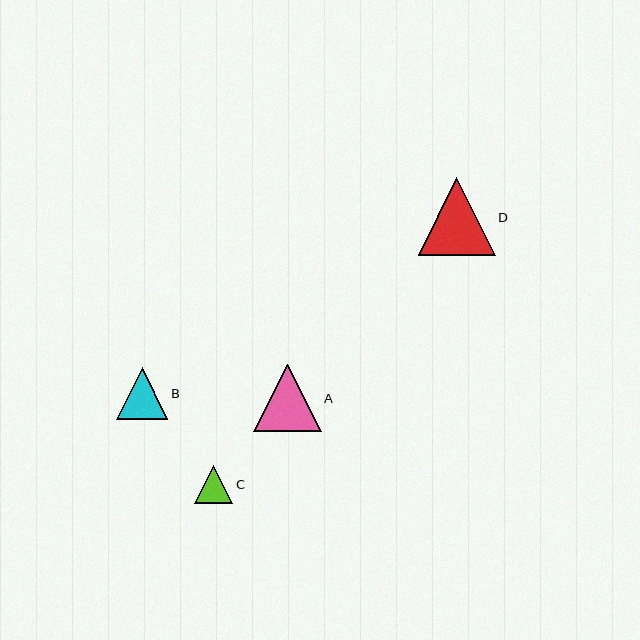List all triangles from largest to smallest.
From largest to smallest: D, A, B, C.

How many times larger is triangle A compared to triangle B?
Triangle A is approximately 1.3 times the size of triangle B.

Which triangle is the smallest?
Triangle C is the smallest with a size of approximately 38 pixels.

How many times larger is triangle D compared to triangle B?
Triangle D is approximately 1.5 times the size of triangle B.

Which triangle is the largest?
Triangle D is the largest with a size of approximately 77 pixels.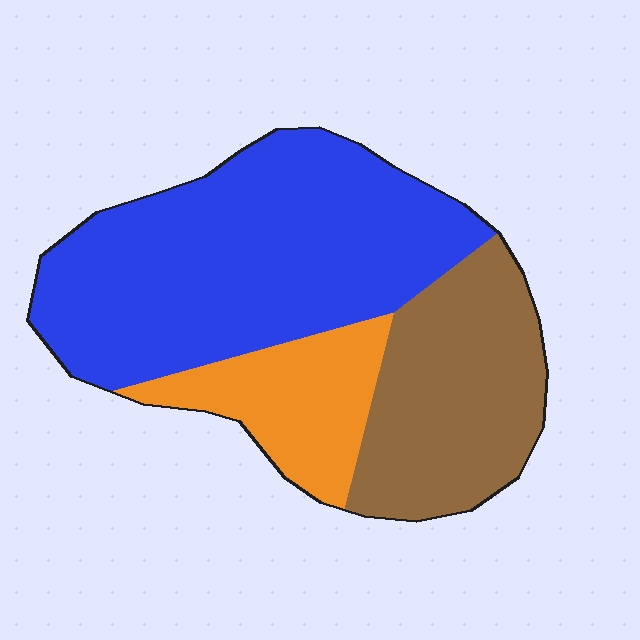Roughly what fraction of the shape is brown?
Brown covers about 30% of the shape.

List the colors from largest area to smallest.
From largest to smallest: blue, brown, orange.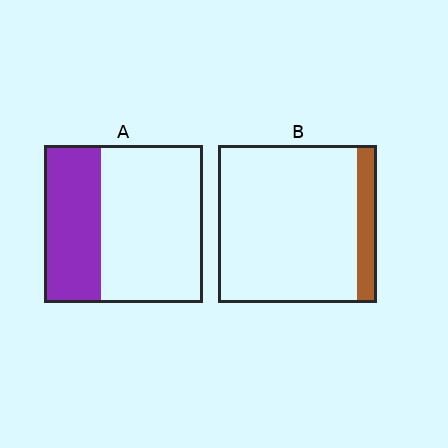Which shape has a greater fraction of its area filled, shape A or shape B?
Shape A.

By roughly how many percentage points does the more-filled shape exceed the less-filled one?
By roughly 25 percentage points (A over B).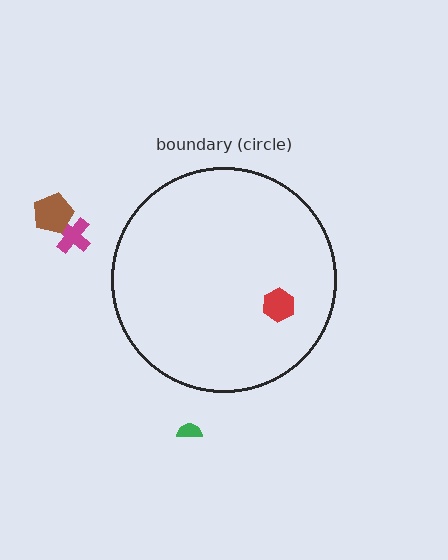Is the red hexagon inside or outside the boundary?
Inside.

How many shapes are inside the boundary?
1 inside, 3 outside.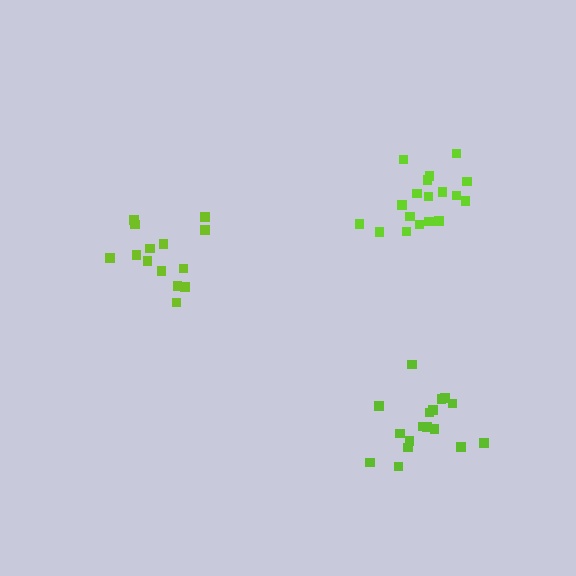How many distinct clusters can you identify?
There are 3 distinct clusters.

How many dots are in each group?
Group 1: 17 dots, Group 2: 18 dots, Group 3: 14 dots (49 total).